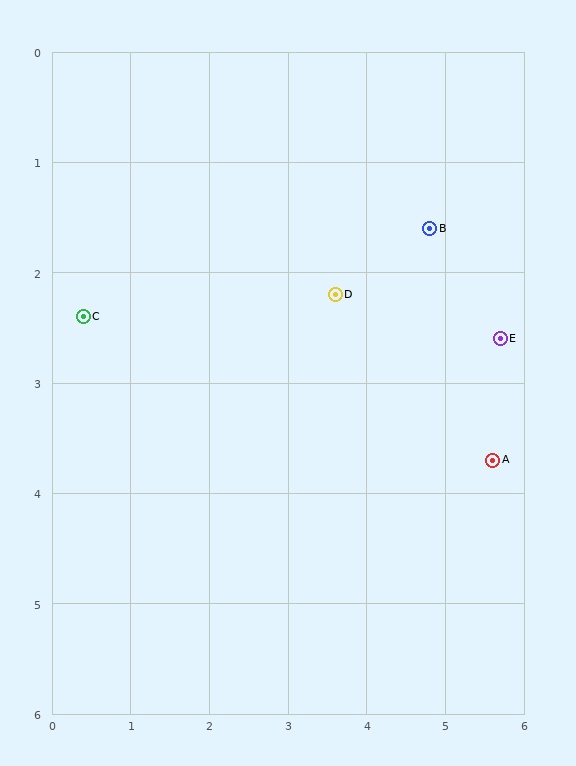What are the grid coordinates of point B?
Point B is at approximately (4.8, 1.6).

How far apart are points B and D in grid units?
Points B and D are about 1.3 grid units apart.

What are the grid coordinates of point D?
Point D is at approximately (3.6, 2.2).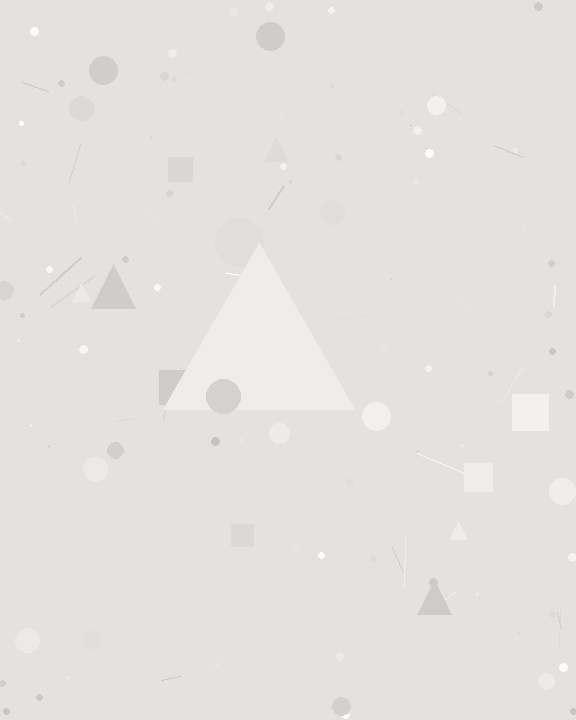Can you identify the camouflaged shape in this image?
The camouflaged shape is a triangle.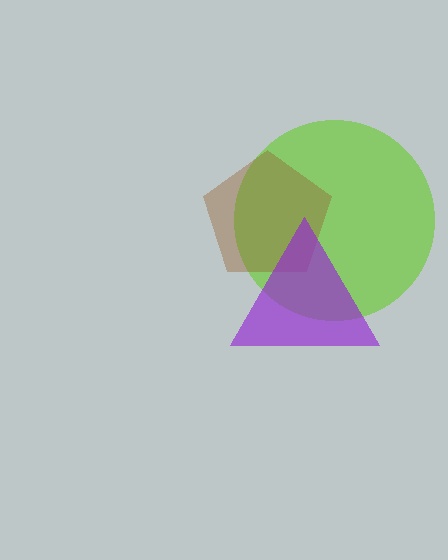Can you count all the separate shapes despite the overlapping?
Yes, there are 3 separate shapes.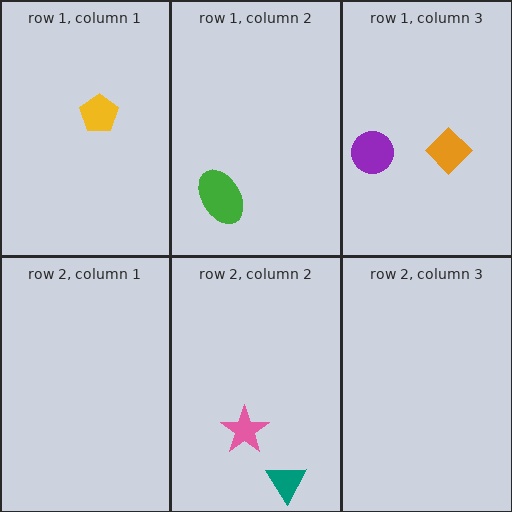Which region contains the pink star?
The row 2, column 2 region.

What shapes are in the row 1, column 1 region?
The yellow pentagon.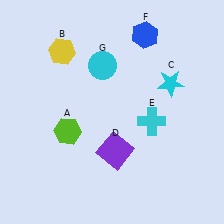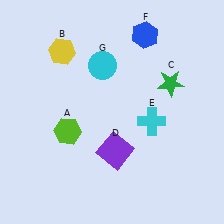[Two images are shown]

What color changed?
The star (C) changed from cyan in Image 1 to green in Image 2.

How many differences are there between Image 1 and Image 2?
There is 1 difference between the two images.